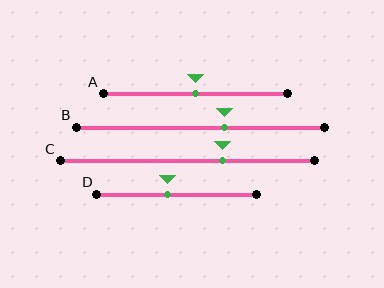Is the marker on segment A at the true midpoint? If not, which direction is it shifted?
Yes, the marker on segment A is at the true midpoint.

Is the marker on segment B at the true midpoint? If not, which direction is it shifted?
No, the marker on segment B is shifted to the right by about 10% of the segment length.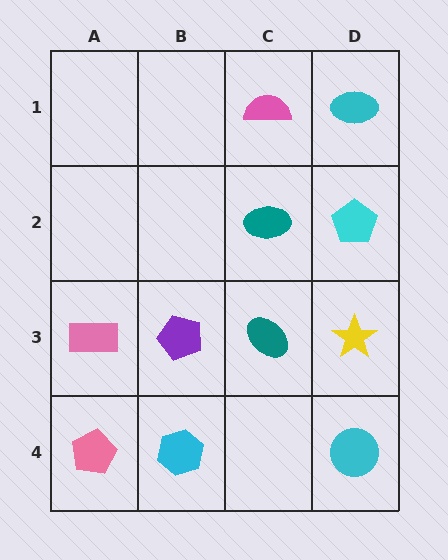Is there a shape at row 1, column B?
No, that cell is empty.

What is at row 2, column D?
A cyan pentagon.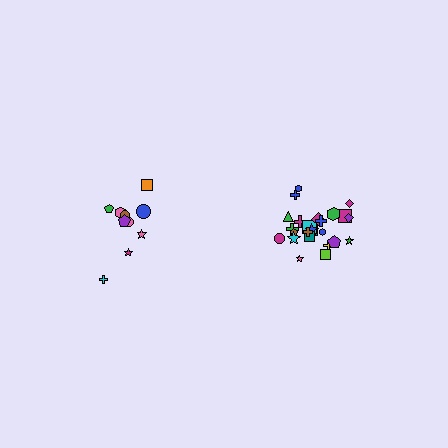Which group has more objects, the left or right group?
The right group.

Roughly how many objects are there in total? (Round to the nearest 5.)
Roughly 35 objects in total.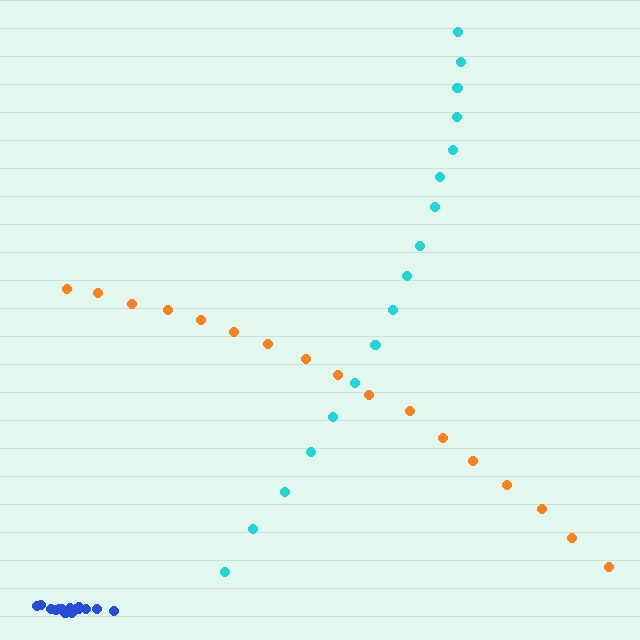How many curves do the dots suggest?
There are 3 distinct paths.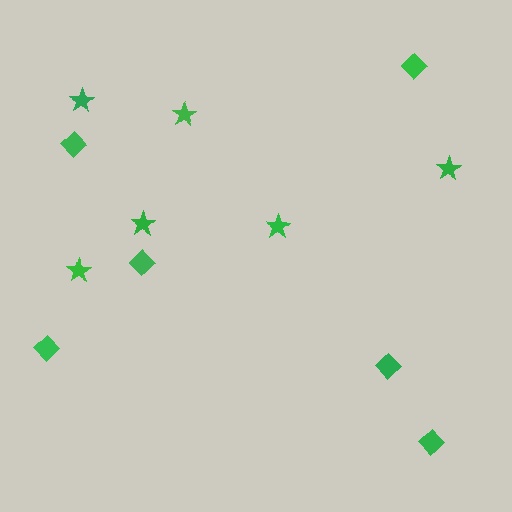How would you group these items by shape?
There are 2 groups: one group of stars (6) and one group of diamonds (6).